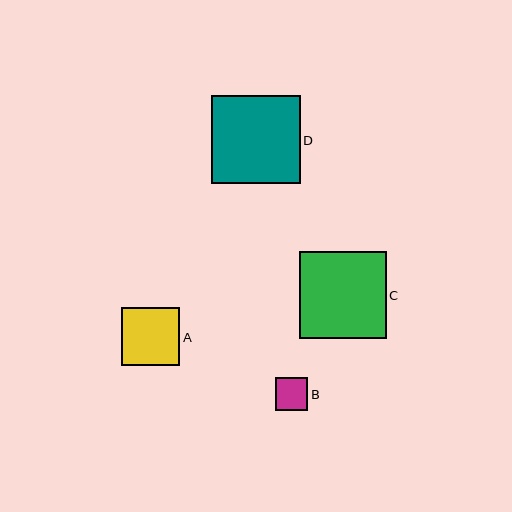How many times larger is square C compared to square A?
Square C is approximately 1.5 times the size of square A.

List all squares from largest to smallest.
From largest to smallest: D, C, A, B.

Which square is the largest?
Square D is the largest with a size of approximately 88 pixels.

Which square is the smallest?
Square B is the smallest with a size of approximately 32 pixels.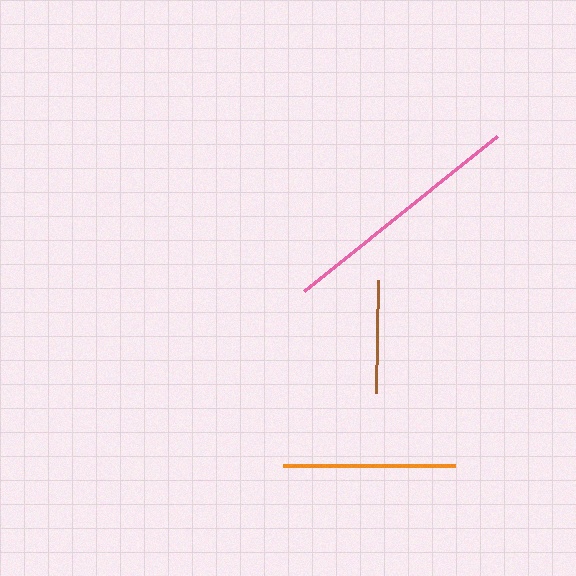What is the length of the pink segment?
The pink segment is approximately 248 pixels long.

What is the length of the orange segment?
The orange segment is approximately 172 pixels long.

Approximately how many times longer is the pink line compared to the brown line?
The pink line is approximately 2.2 times the length of the brown line.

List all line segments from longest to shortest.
From longest to shortest: pink, orange, brown.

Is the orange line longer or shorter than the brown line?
The orange line is longer than the brown line.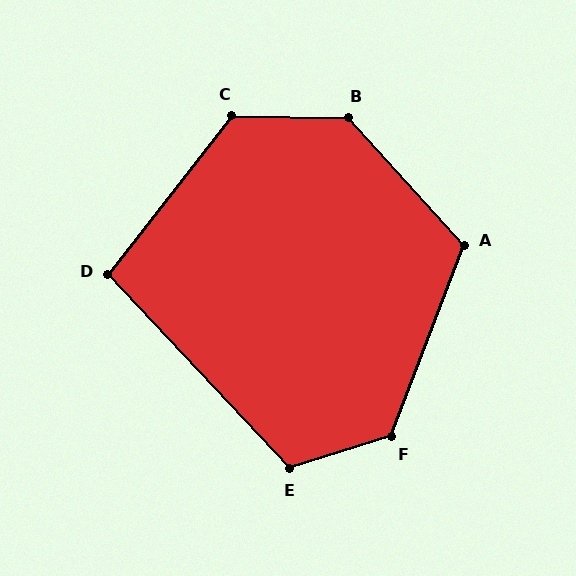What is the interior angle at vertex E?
Approximately 115 degrees (obtuse).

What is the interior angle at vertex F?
Approximately 129 degrees (obtuse).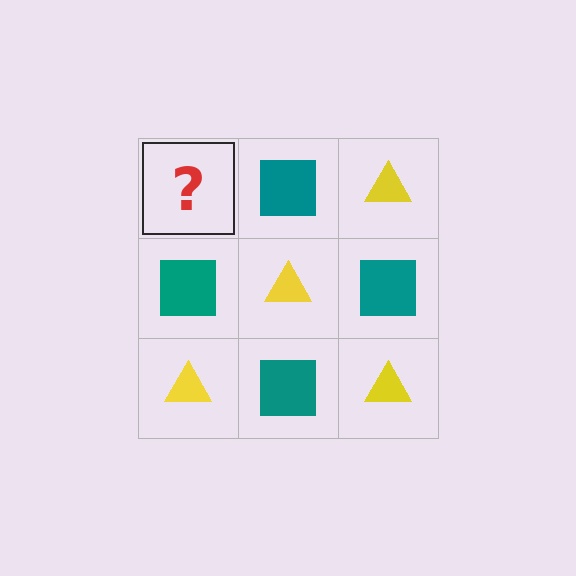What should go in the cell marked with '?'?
The missing cell should contain a yellow triangle.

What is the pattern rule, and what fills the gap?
The rule is that it alternates yellow triangle and teal square in a checkerboard pattern. The gap should be filled with a yellow triangle.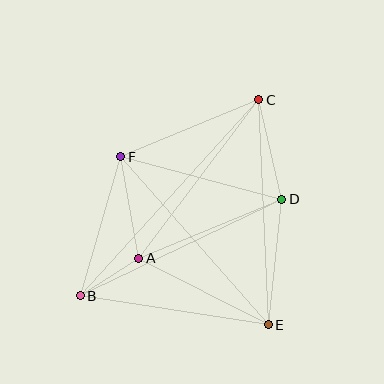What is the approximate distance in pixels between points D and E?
The distance between D and E is approximately 126 pixels.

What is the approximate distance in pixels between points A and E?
The distance between A and E is approximately 146 pixels.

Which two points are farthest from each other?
Points B and C are farthest from each other.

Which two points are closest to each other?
Points A and B are closest to each other.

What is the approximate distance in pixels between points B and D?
The distance between B and D is approximately 223 pixels.